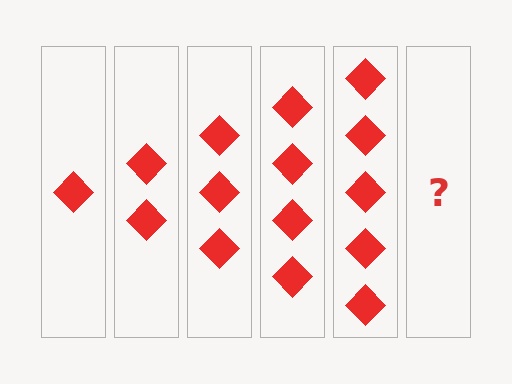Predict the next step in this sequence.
The next step is 6 diamonds.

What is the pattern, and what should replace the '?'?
The pattern is that each step adds one more diamond. The '?' should be 6 diamonds.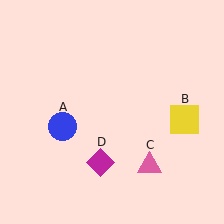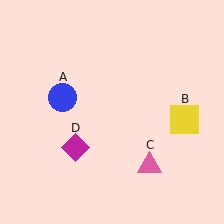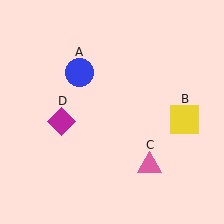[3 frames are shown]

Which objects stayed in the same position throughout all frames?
Yellow square (object B) and pink triangle (object C) remained stationary.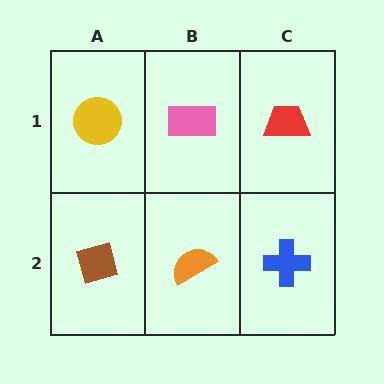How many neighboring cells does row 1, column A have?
2.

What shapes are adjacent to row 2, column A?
A yellow circle (row 1, column A), an orange semicircle (row 2, column B).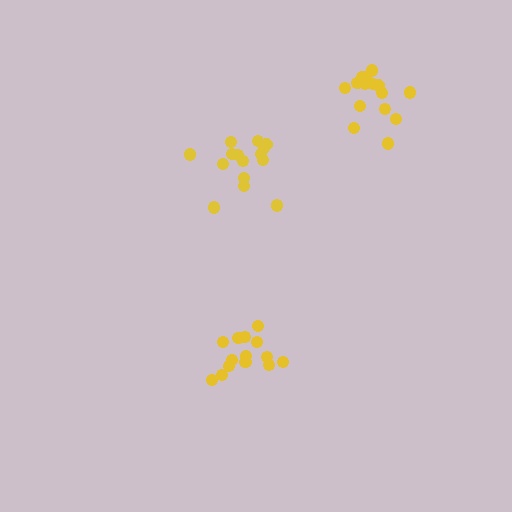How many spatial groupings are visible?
There are 3 spatial groupings.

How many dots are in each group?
Group 1: 15 dots, Group 2: 14 dots, Group 3: 15 dots (44 total).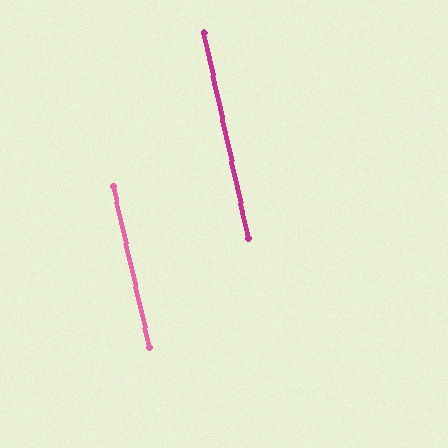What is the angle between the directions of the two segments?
Approximately 1 degree.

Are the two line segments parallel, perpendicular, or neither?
Parallel — their directions differ by only 0.5°.